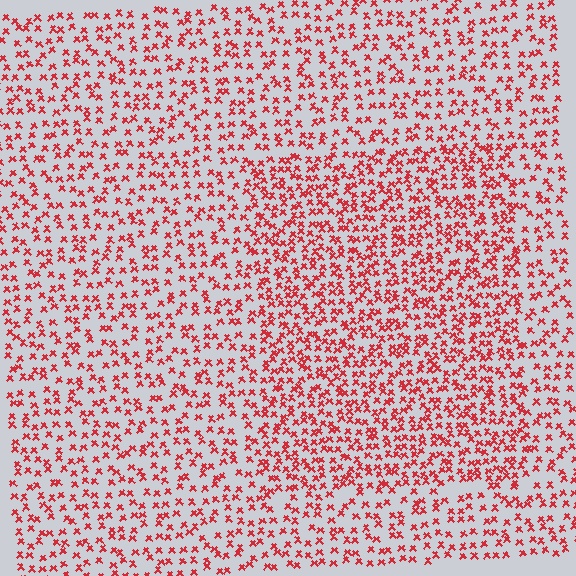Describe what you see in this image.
The image contains small red elements arranged at two different densities. A rectangle-shaped region is visible where the elements are more densely packed than the surrounding area.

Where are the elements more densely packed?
The elements are more densely packed inside the rectangle boundary.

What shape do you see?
I see a rectangle.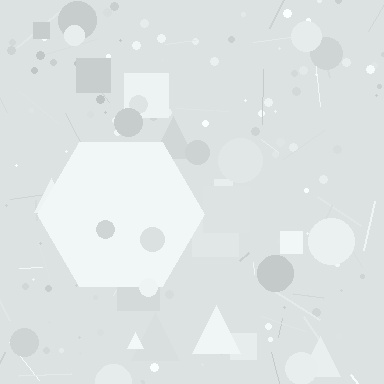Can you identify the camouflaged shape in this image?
The camouflaged shape is a hexagon.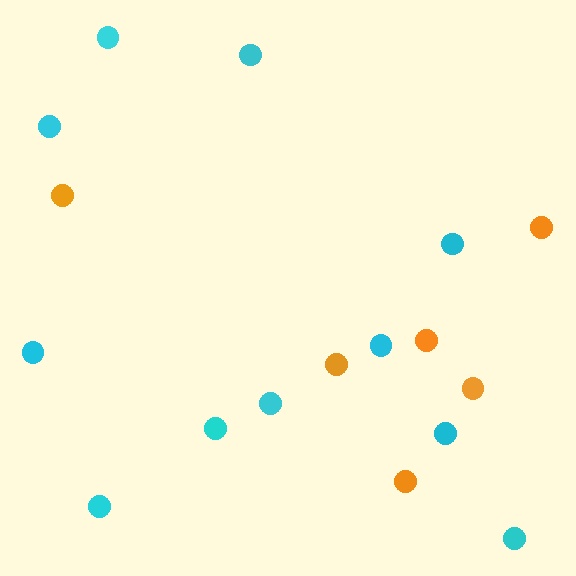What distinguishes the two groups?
There are 2 groups: one group of orange circles (6) and one group of cyan circles (11).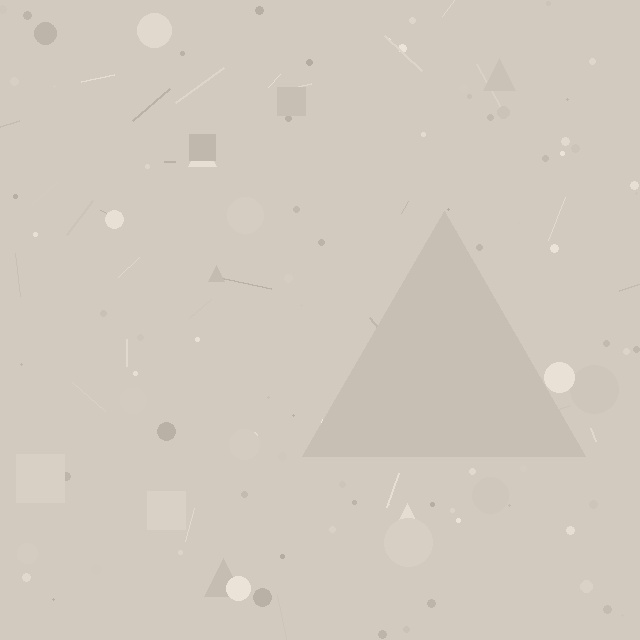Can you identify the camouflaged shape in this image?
The camouflaged shape is a triangle.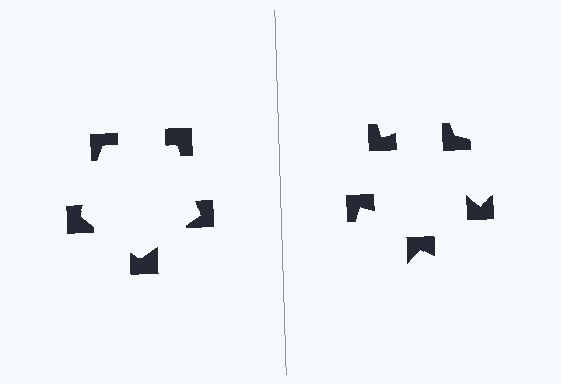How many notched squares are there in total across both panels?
10 — 5 on each side.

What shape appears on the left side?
An illusory pentagon.